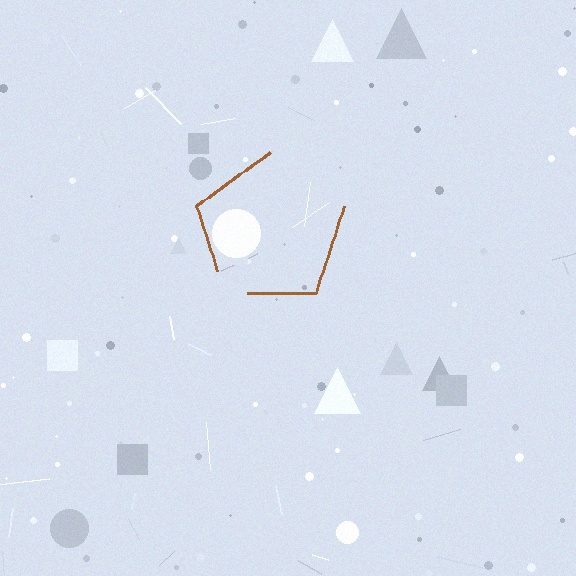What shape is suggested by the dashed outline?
The dashed outline suggests a pentagon.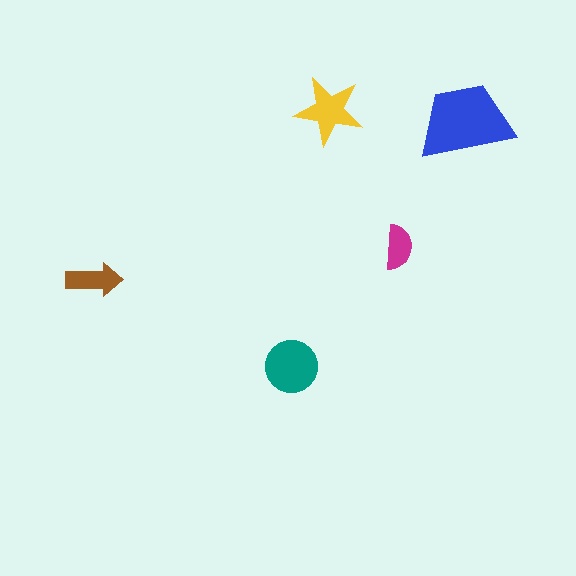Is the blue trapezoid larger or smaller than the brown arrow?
Larger.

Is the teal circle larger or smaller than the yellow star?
Larger.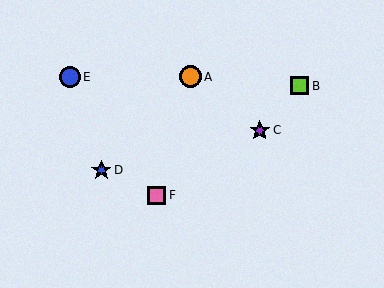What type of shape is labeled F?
Shape F is a pink square.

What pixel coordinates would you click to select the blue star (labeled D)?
Click at (101, 170) to select the blue star D.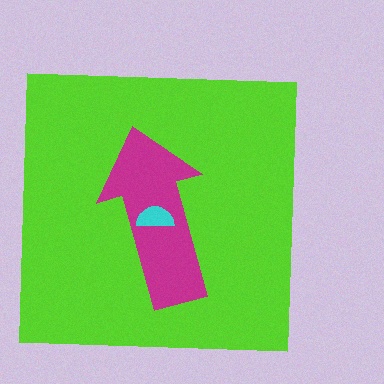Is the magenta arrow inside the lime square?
Yes.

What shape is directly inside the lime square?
The magenta arrow.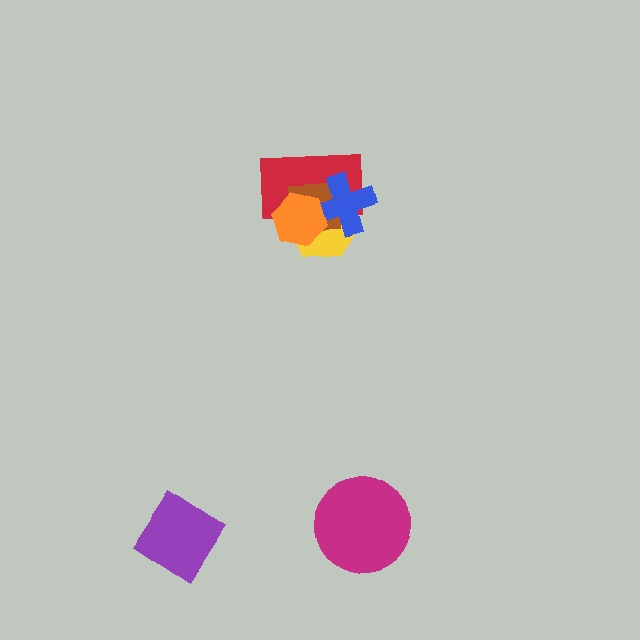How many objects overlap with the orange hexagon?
4 objects overlap with the orange hexagon.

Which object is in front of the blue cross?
The orange hexagon is in front of the blue cross.